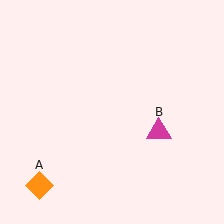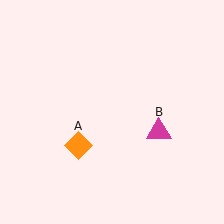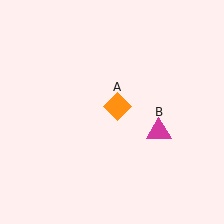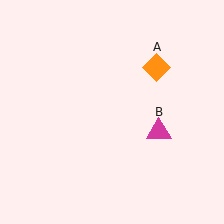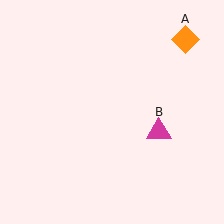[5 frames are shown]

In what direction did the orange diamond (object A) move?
The orange diamond (object A) moved up and to the right.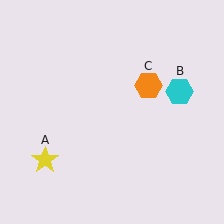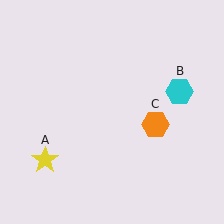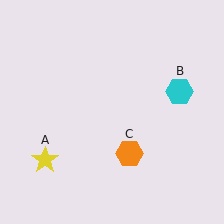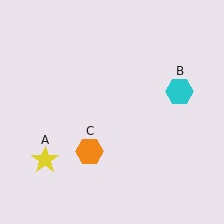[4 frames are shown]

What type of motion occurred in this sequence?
The orange hexagon (object C) rotated clockwise around the center of the scene.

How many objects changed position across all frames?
1 object changed position: orange hexagon (object C).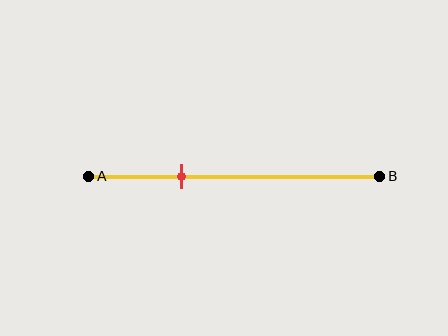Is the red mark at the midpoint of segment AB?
No, the mark is at about 30% from A, not at the 50% midpoint.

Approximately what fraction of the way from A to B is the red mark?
The red mark is approximately 30% of the way from A to B.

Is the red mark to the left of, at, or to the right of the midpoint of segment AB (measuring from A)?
The red mark is to the left of the midpoint of segment AB.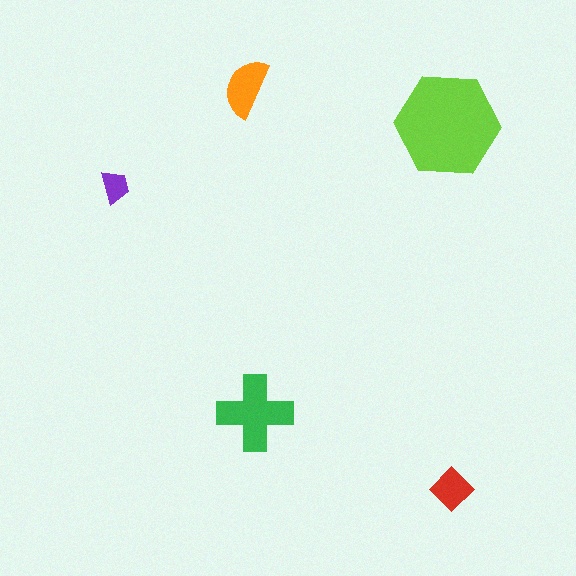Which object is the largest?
The lime hexagon.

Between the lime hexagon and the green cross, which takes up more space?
The lime hexagon.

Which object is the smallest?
The purple trapezoid.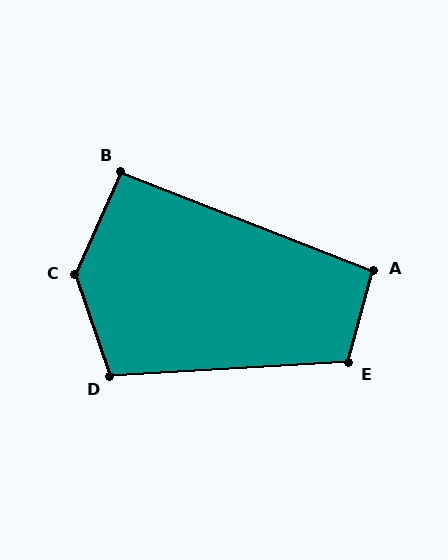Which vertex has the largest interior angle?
C, at approximately 137 degrees.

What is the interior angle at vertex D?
Approximately 106 degrees (obtuse).